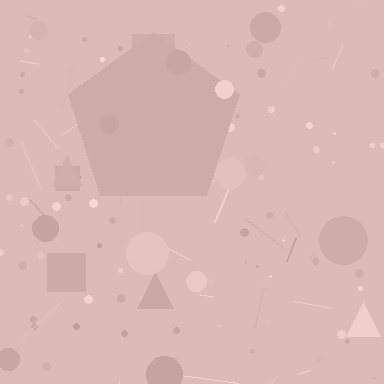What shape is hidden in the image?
A pentagon is hidden in the image.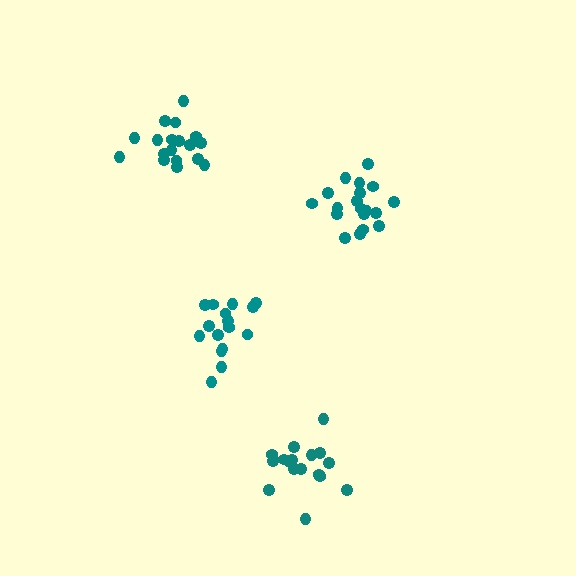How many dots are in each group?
Group 1: 16 dots, Group 2: 19 dots, Group 3: 19 dots, Group 4: 17 dots (71 total).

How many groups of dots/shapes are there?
There are 4 groups.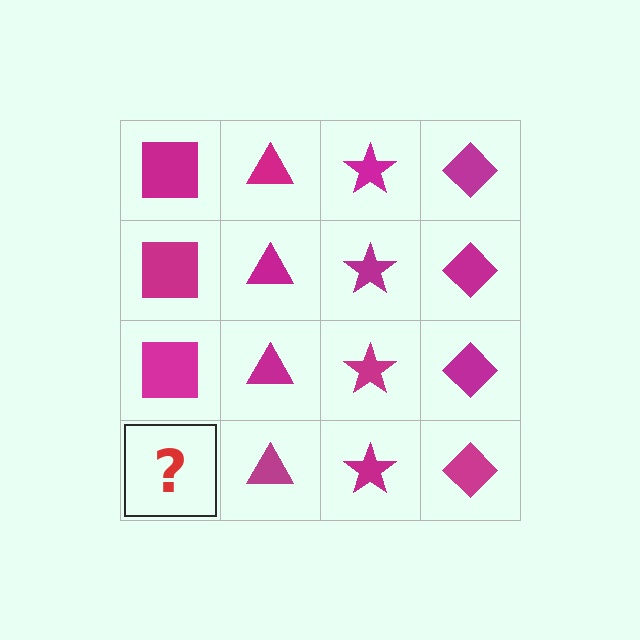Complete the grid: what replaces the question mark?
The question mark should be replaced with a magenta square.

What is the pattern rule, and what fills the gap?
The rule is that each column has a consistent shape. The gap should be filled with a magenta square.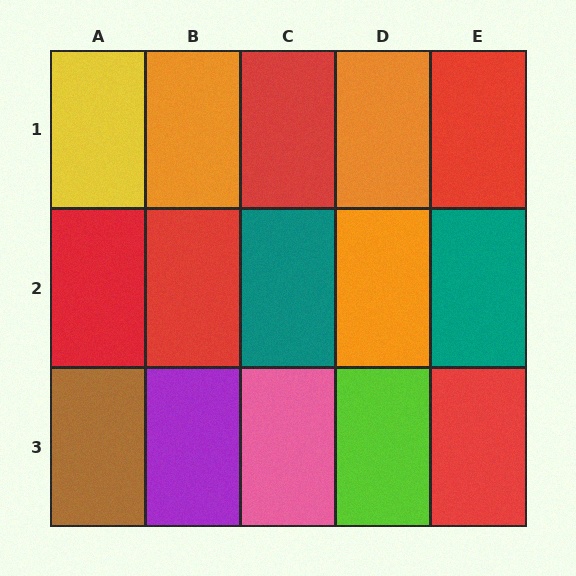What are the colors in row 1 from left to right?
Yellow, orange, red, orange, red.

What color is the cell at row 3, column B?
Purple.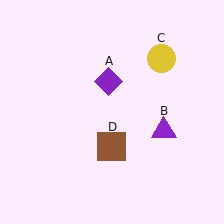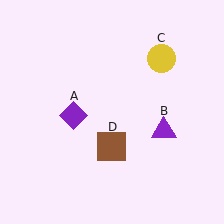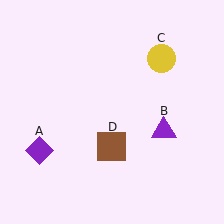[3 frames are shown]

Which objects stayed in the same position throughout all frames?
Purple triangle (object B) and yellow circle (object C) and brown square (object D) remained stationary.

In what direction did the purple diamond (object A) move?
The purple diamond (object A) moved down and to the left.